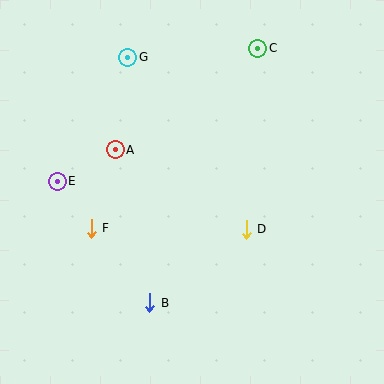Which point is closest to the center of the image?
Point D at (246, 229) is closest to the center.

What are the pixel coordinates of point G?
Point G is at (128, 57).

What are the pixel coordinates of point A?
Point A is at (115, 150).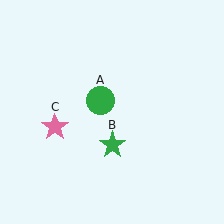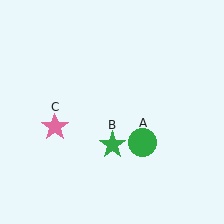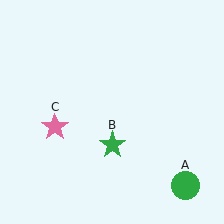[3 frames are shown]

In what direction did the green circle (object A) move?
The green circle (object A) moved down and to the right.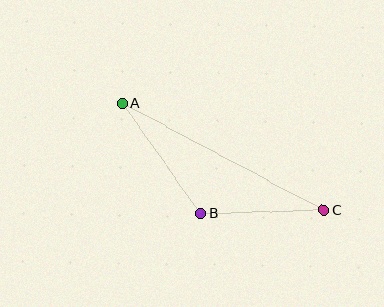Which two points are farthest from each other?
Points A and C are farthest from each other.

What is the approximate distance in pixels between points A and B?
The distance between A and B is approximately 135 pixels.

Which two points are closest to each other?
Points B and C are closest to each other.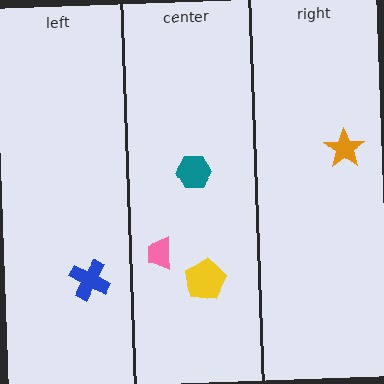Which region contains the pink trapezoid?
The center region.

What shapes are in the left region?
The blue cross.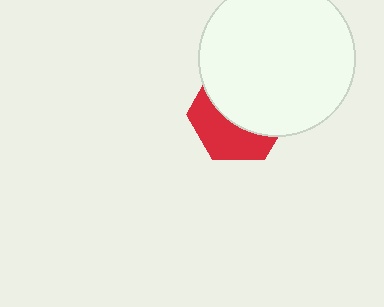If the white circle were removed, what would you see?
You would see the complete red hexagon.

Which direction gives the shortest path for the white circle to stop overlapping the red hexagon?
Moving up gives the shortest separation.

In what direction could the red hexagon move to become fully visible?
The red hexagon could move down. That would shift it out from behind the white circle entirely.